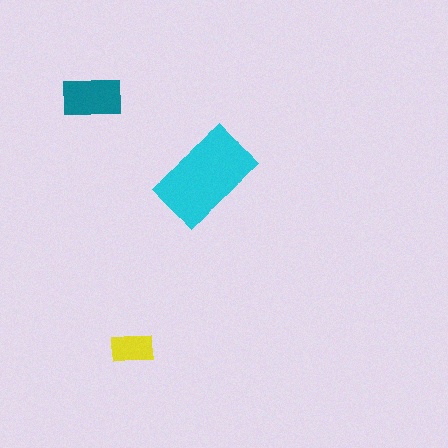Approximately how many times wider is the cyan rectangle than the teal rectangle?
About 1.5 times wider.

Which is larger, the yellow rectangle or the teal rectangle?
The teal one.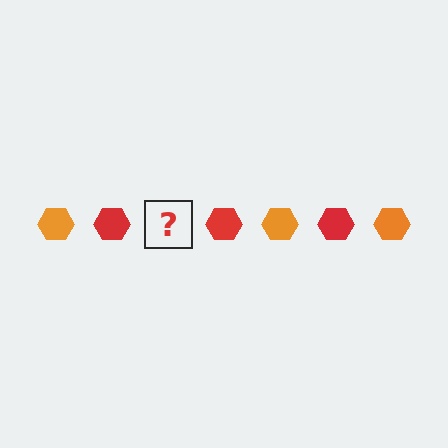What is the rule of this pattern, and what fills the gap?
The rule is that the pattern cycles through orange, red hexagons. The gap should be filled with an orange hexagon.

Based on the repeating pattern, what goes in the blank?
The blank should be an orange hexagon.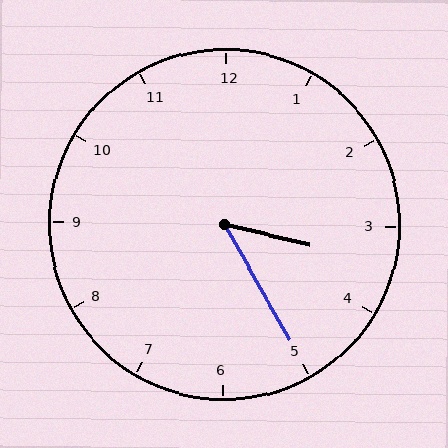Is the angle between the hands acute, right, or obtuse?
It is acute.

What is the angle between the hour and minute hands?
Approximately 48 degrees.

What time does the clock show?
3:25.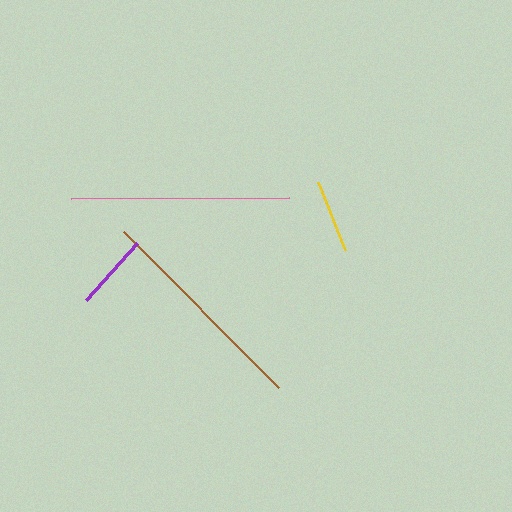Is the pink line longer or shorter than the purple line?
The pink line is longer than the purple line.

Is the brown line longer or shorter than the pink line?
The brown line is longer than the pink line.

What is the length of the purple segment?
The purple segment is approximately 76 pixels long.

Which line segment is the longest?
The brown line is the longest at approximately 220 pixels.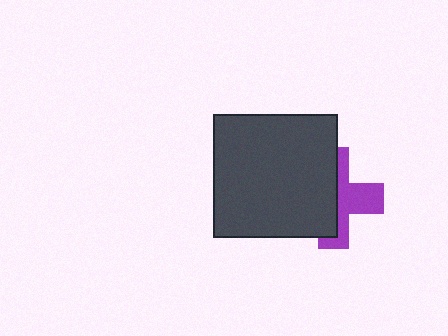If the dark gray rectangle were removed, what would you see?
You would see the complete purple cross.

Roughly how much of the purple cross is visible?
About half of it is visible (roughly 46%).